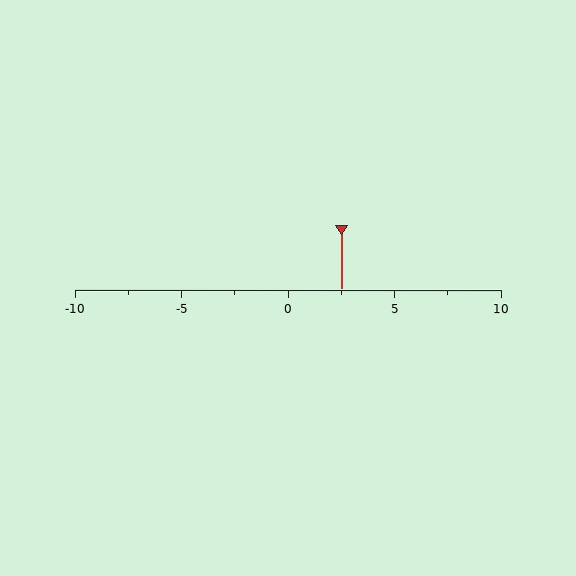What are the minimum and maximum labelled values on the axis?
The axis runs from -10 to 10.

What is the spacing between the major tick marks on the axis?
The major ticks are spaced 5 apart.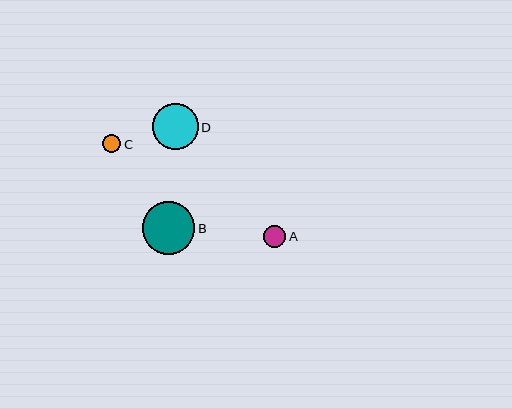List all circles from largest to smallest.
From largest to smallest: B, D, A, C.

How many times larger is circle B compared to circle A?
Circle B is approximately 2.4 times the size of circle A.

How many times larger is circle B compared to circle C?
Circle B is approximately 2.9 times the size of circle C.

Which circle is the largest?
Circle B is the largest with a size of approximately 53 pixels.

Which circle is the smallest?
Circle C is the smallest with a size of approximately 18 pixels.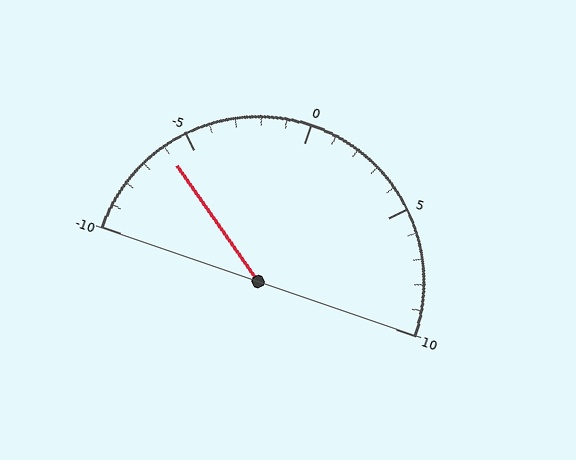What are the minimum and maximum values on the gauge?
The gauge ranges from -10 to 10.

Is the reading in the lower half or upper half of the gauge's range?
The reading is in the lower half of the range (-10 to 10).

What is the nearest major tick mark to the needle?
The nearest major tick mark is -5.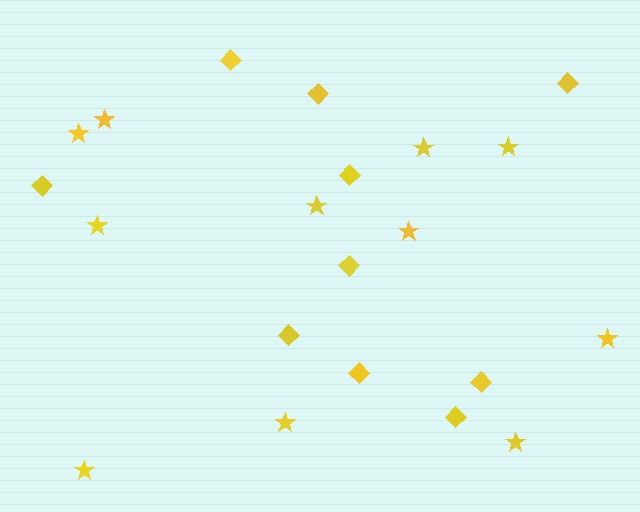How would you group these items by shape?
There are 2 groups: one group of stars (11) and one group of diamonds (10).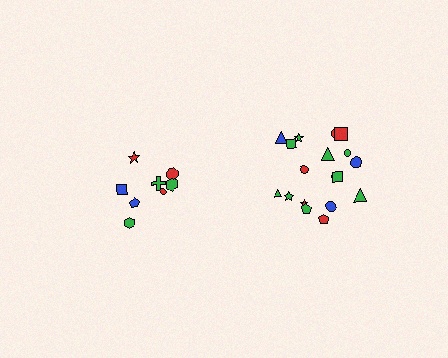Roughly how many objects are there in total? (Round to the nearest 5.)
Roughly 25 objects in total.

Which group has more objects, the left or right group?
The right group.